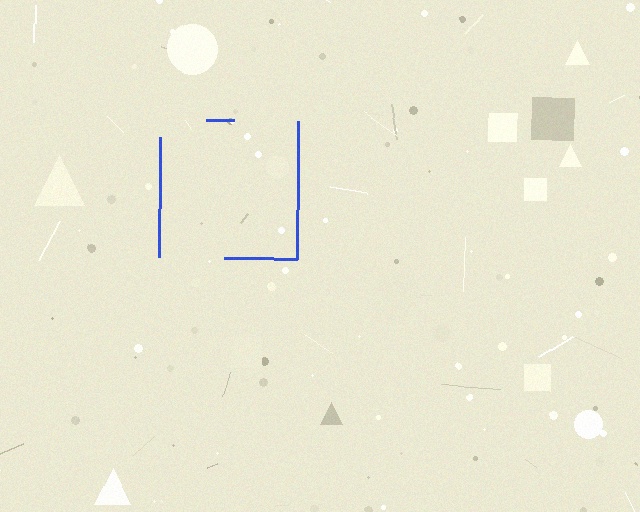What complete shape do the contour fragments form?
The contour fragments form a square.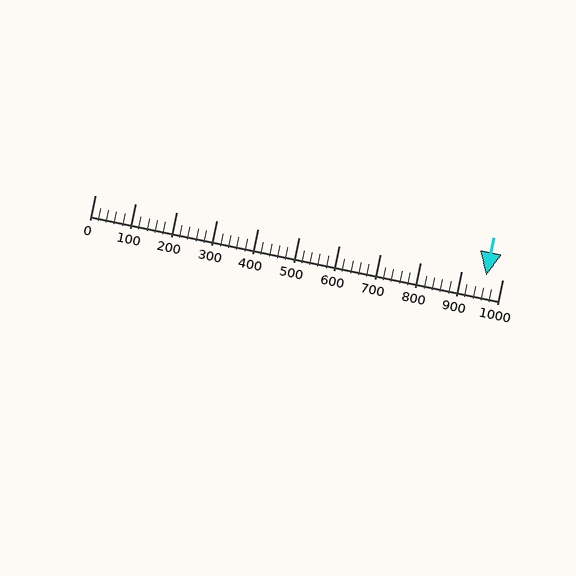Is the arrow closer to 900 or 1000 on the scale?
The arrow is closer to 1000.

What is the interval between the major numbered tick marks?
The major tick marks are spaced 100 units apart.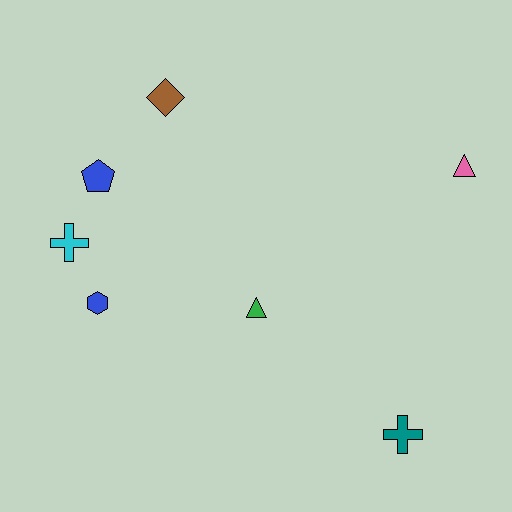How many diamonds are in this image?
There is 1 diamond.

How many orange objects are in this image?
There are no orange objects.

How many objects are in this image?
There are 7 objects.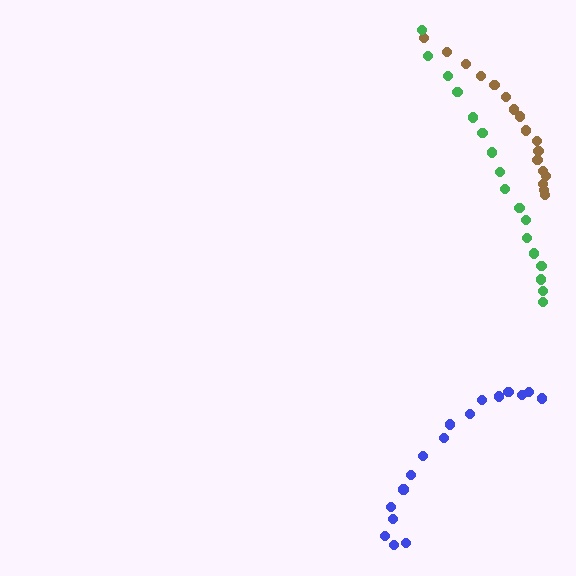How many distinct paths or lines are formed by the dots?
There are 3 distinct paths.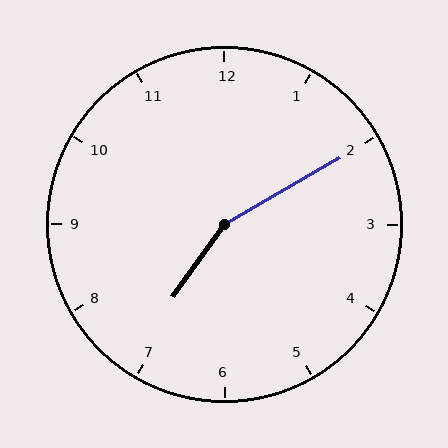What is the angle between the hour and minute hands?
Approximately 155 degrees.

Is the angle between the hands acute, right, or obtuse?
It is obtuse.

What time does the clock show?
7:10.